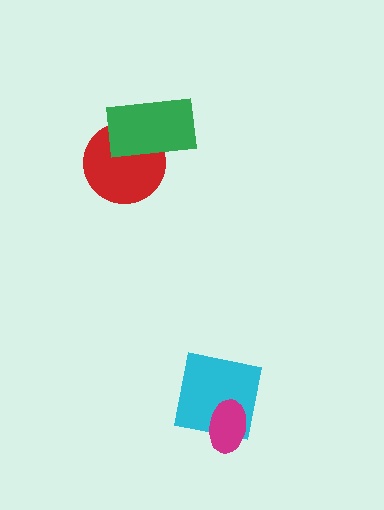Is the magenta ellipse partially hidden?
No, no other shape covers it.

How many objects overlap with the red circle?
1 object overlaps with the red circle.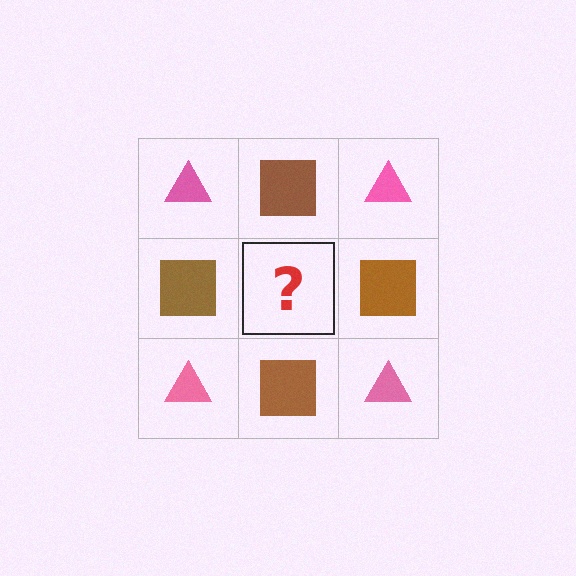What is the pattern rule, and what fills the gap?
The rule is that it alternates pink triangle and brown square in a checkerboard pattern. The gap should be filled with a pink triangle.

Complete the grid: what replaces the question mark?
The question mark should be replaced with a pink triangle.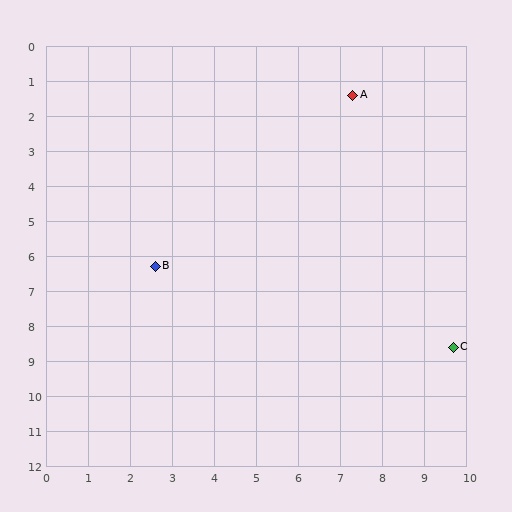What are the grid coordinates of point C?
Point C is at approximately (9.7, 8.6).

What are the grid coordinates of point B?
Point B is at approximately (2.6, 6.3).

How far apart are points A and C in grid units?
Points A and C are about 7.6 grid units apart.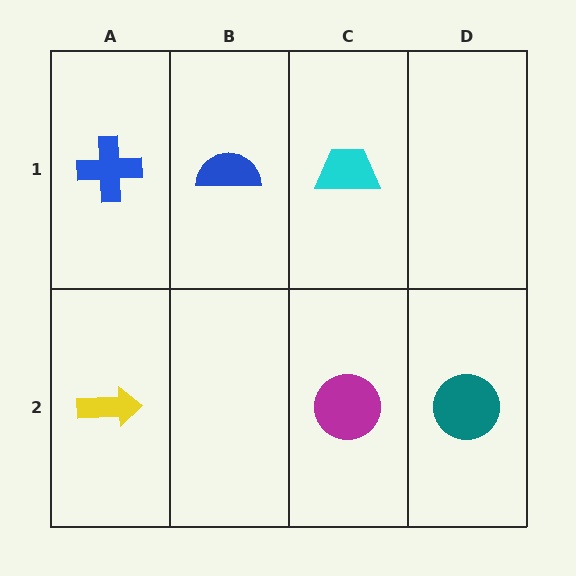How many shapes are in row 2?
3 shapes.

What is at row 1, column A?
A blue cross.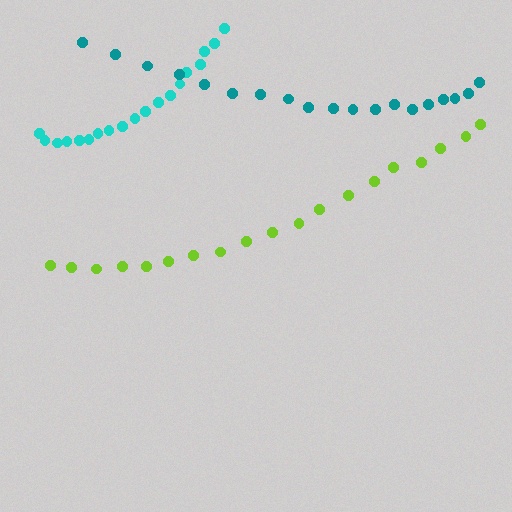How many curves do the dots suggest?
There are 3 distinct paths.